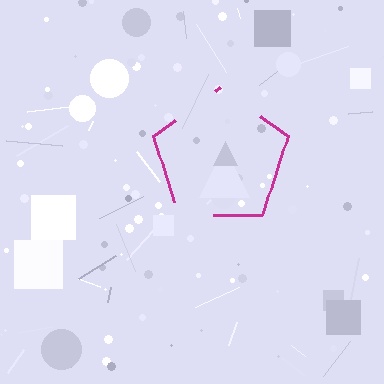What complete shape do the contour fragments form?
The contour fragments form a pentagon.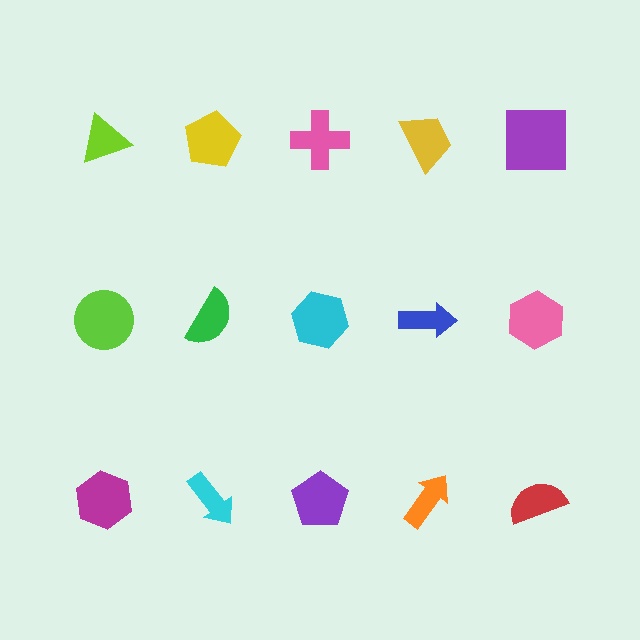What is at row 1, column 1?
A lime triangle.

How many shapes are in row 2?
5 shapes.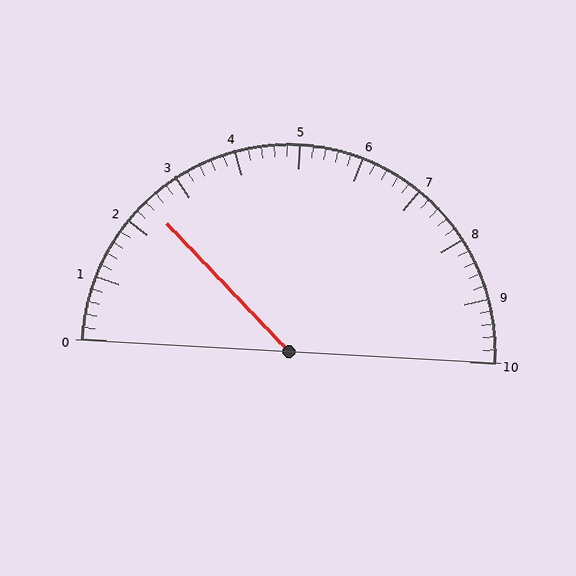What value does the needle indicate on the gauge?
The needle indicates approximately 2.4.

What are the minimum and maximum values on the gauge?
The gauge ranges from 0 to 10.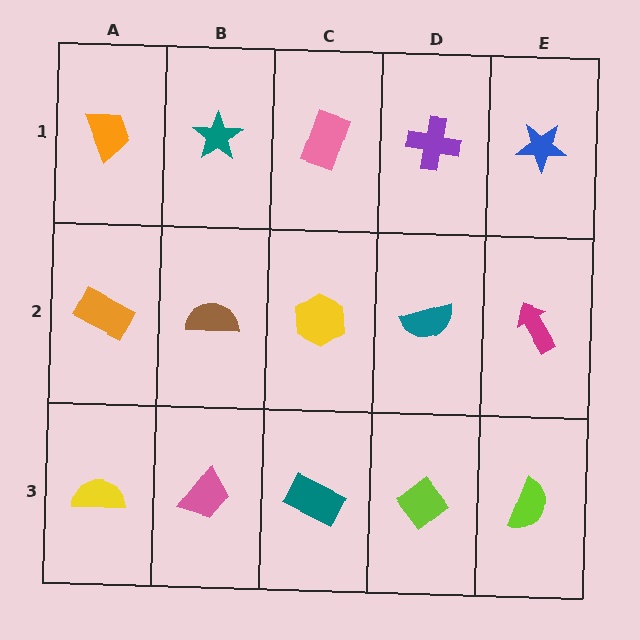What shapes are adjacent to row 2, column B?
A teal star (row 1, column B), a pink trapezoid (row 3, column B), an orange rectangle (row 2, column A), a yellow hexagon (row 2, column C).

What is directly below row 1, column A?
An orange rectangle.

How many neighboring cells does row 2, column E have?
3.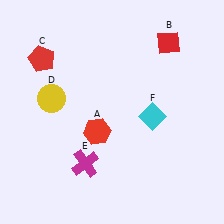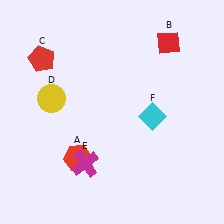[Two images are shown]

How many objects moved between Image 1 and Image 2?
1 object moved between the two images.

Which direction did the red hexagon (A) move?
The red hexagon (A) moved down.